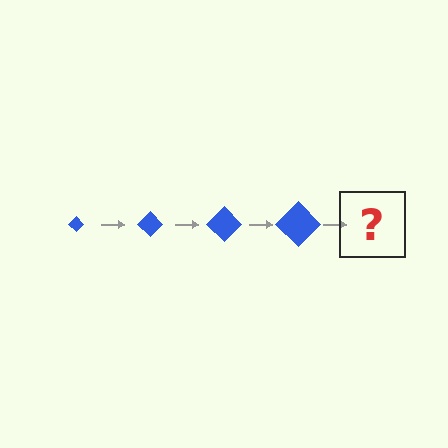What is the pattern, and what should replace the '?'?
The pattern is that the diamond gets progressively larger each step. The '?' should be a blue diamond, larger than the previous one.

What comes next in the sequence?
The next element should be a blue diamond, larger than the previous one.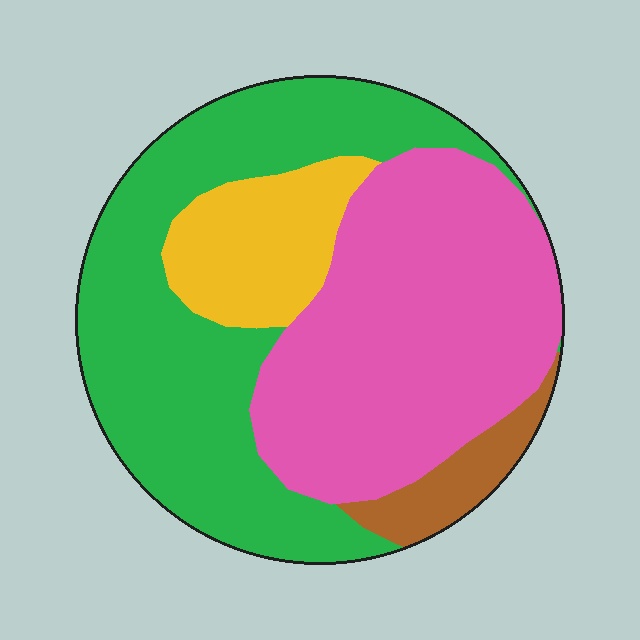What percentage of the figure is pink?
Pink takes up about two fifths (2/5) of the figure.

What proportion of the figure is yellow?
Yellow takes up about one eighth (1/8) of the figure.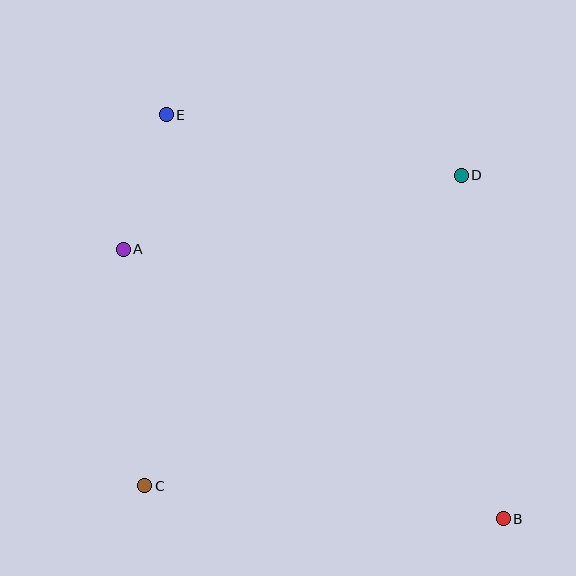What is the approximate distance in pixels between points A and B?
The distance between A and B is approximately 466 pixels.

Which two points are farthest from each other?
Points B and E are farthest from each other.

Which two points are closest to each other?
Points A and E are closest to each other.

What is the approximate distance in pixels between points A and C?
The distance between A and C is approximately 238 pixels.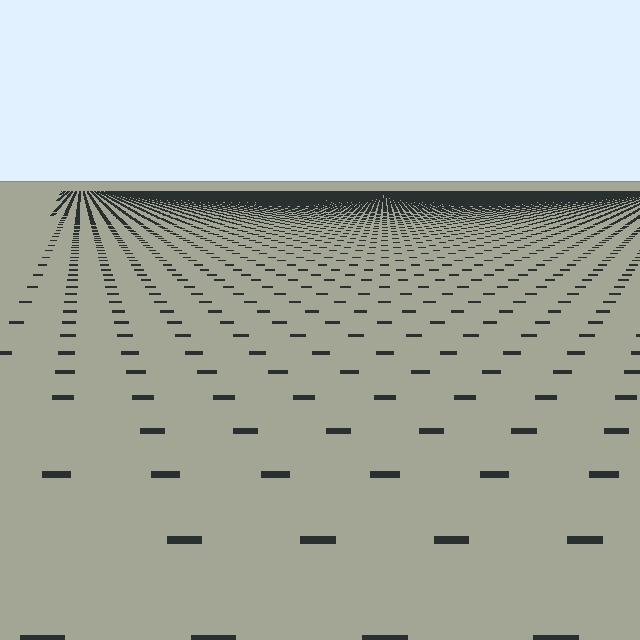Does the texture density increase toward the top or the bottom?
Density increases toward the top.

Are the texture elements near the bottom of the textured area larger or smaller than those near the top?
Larger. Near the bottom, elements are closer to the viewer and appear at a bigger on-screen size.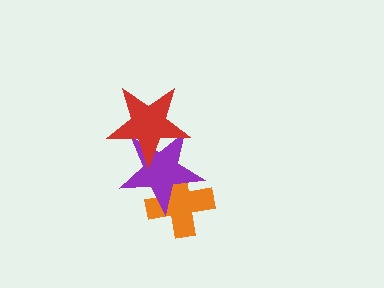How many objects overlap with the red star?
1 object overlaps with the red star.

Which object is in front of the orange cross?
The purple star is in front of the orange cross.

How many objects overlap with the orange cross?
1 object overlaps with the orange cross.